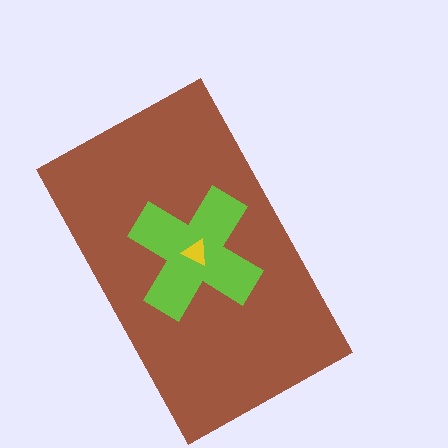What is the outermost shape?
The brown rectangle.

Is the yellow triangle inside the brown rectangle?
Yes.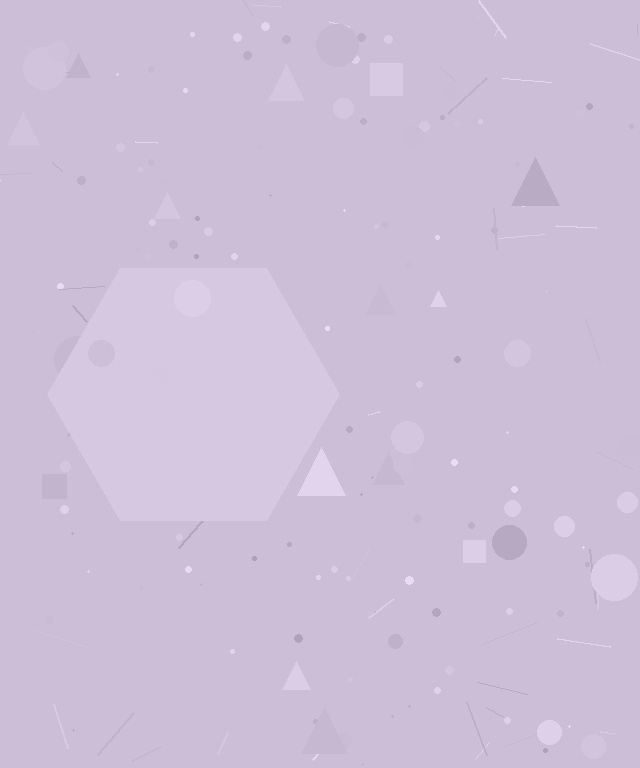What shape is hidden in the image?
A hexagon is hidden in the image.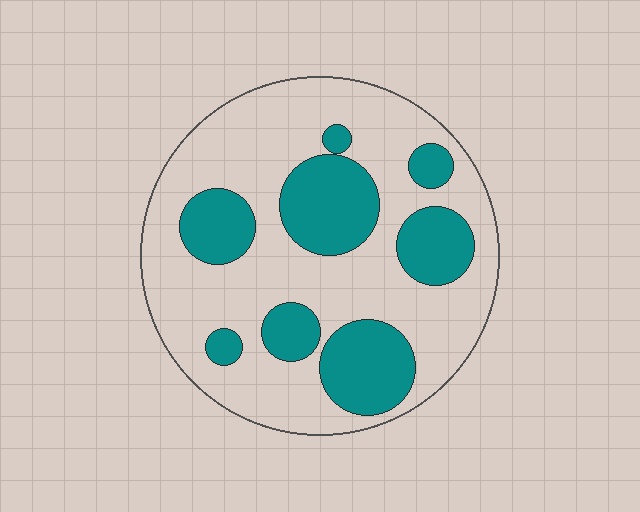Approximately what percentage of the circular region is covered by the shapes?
Approximately 30%.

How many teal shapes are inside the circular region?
8.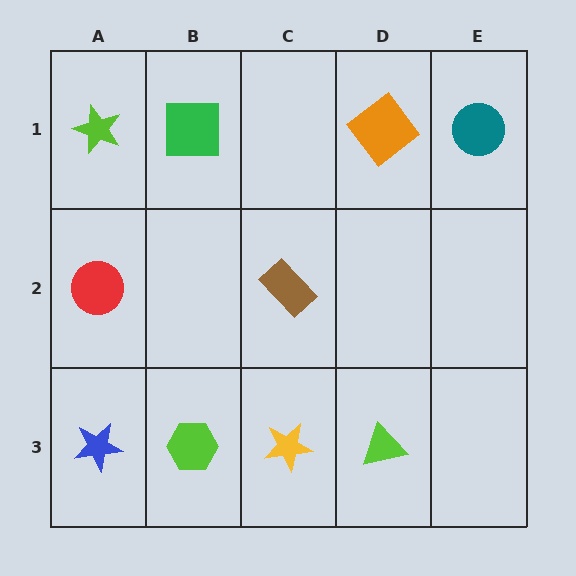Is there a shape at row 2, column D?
No, that cell is empty.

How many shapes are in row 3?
4 shapes.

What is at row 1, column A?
A lime star.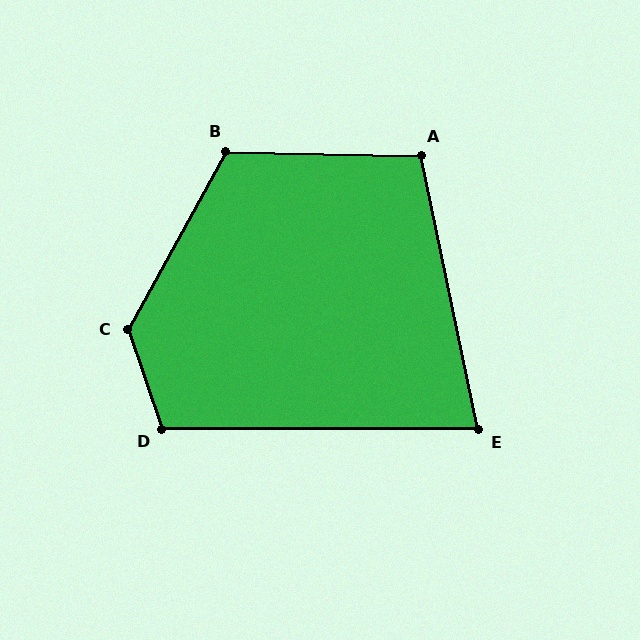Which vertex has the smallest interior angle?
E, at approximately 78 degrees.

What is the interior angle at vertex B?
Approximately 118 degrees (obtuse).